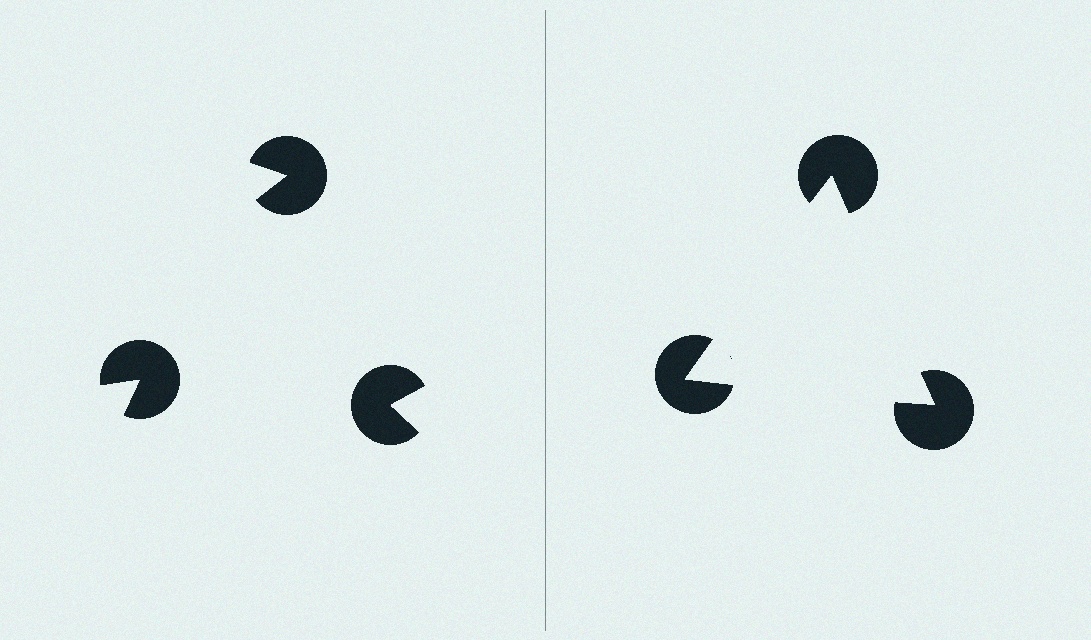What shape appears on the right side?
An illusory triangle.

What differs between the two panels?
The pac-man discs are positioned identically on both sides; only the wedge orientations differ. On the right they align to a triangle; on the left they are misaligned.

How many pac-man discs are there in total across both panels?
6 — 3 on each side.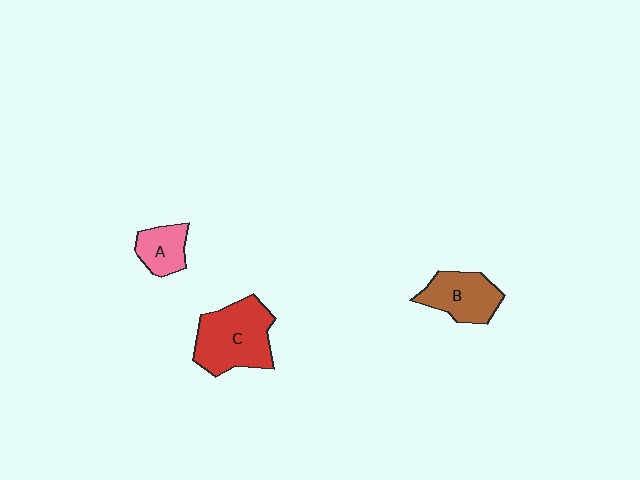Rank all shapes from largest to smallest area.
From largest to smallest: C (red), B (brown), A (pink).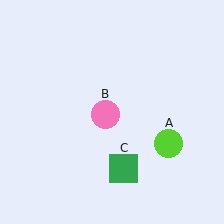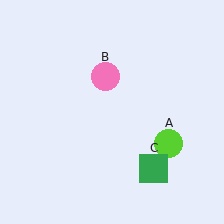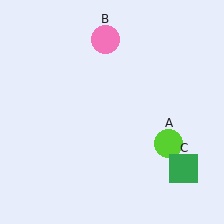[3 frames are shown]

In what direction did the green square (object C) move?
The green square (object C) moved right.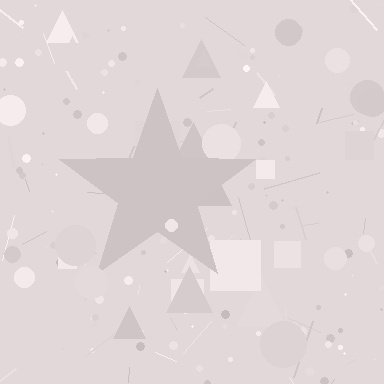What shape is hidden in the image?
A star is hidden in the image.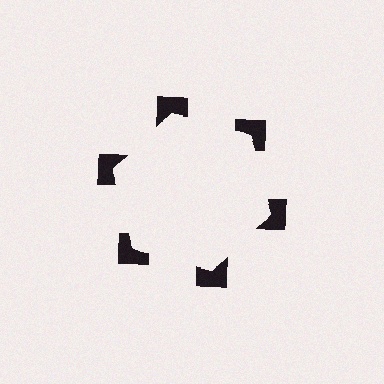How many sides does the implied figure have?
6 sides.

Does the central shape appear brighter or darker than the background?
It typically appears slightly brighter than the background, even though no actual brightness change is drawn.